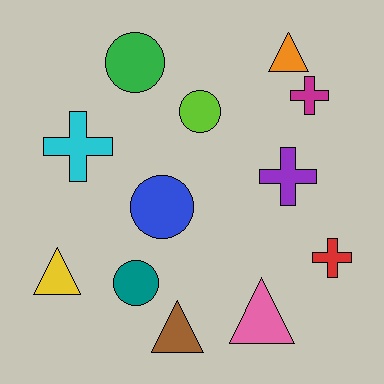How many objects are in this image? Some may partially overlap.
There are 12 objects.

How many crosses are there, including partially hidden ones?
There are 4 crosses.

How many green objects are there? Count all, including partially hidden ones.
There is 1 green object.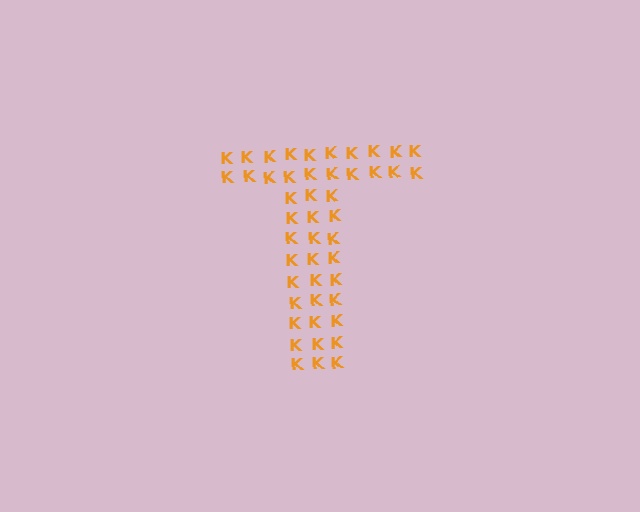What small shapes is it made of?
It is made of small letter K's.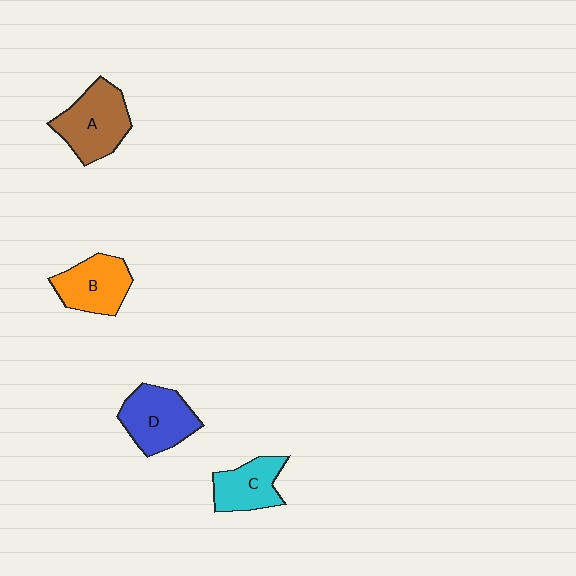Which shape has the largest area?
Shape A (brown).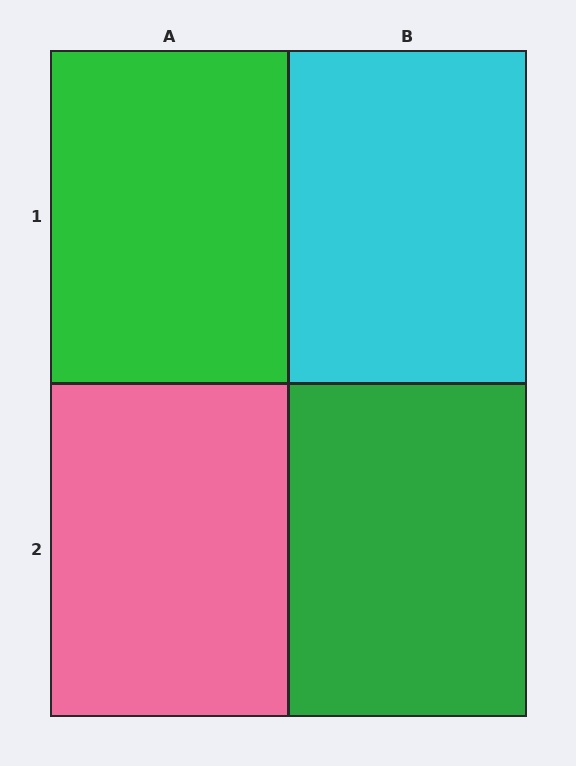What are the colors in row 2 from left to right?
Pink, green.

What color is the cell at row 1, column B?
Cyan.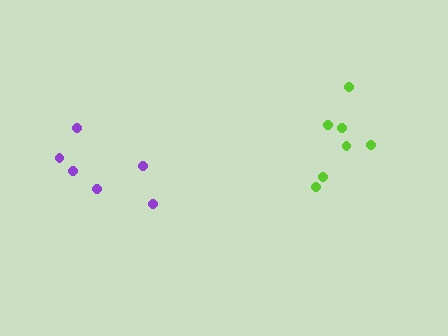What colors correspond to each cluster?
The clusters are colored: lime, purple.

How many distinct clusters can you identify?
There are 2 distinct clusters.